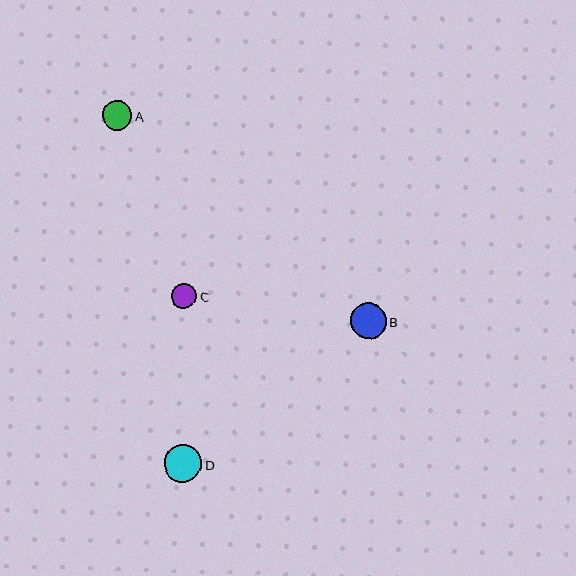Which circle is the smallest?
Circle C is the smallest with a size of approximately 25 pixels.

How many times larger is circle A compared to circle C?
Circle A is approximately 1.2 times the size of circle C.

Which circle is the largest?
Circle D is the largest with a size of approximately 38 pixels.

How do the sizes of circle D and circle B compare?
Circle D and circle B are approximately the same size.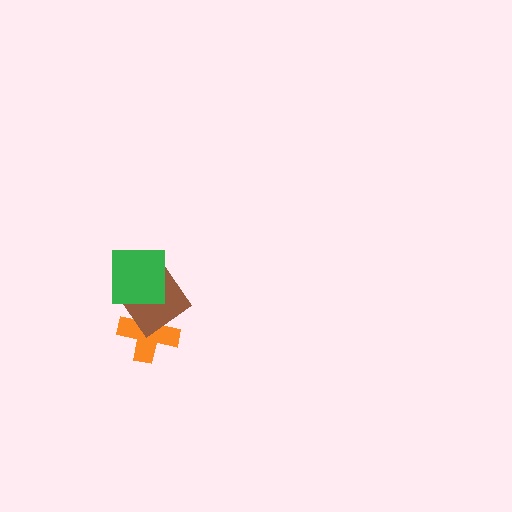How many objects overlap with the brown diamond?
2 objects overlap with the brown diamond.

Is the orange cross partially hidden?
Yes, it is partially covered by another shape.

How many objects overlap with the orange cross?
1 object overlaps with the orange cross.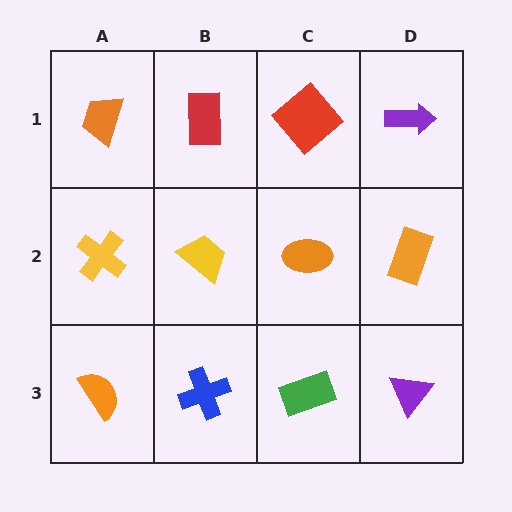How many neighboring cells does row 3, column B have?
3.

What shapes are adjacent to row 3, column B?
A yellow trapezoid (row 2, column B), an orange semicircle (row 3, column A), a green rectangle (row 3, column C).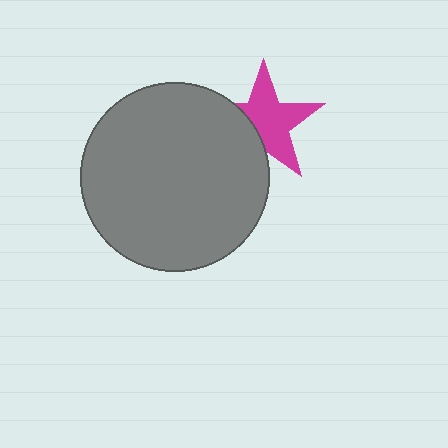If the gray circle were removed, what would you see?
You would see the complete magenta star.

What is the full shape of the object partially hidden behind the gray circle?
The partially hidden object is a magenta star.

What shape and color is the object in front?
The object in front is a gray circle.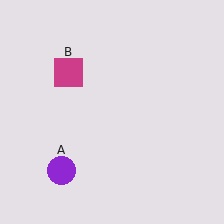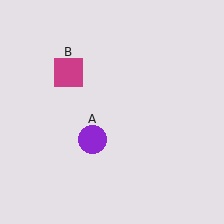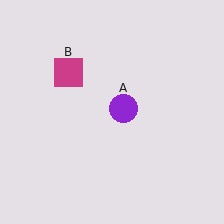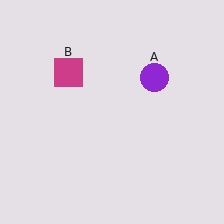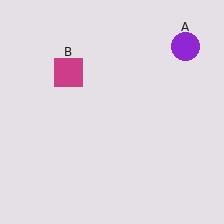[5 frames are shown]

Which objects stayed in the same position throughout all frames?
Magenta square (object B) remained stationary.